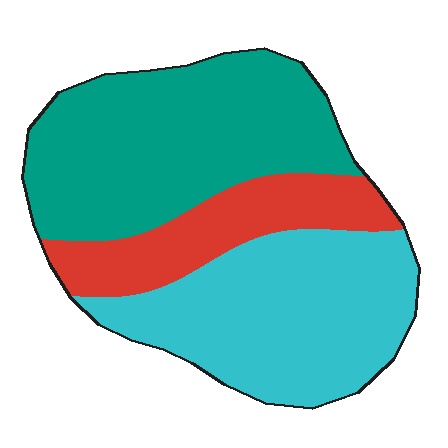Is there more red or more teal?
Teal.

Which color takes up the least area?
Red, at roughly 20%.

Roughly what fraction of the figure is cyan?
Cyan covers roughly 40% of the figure.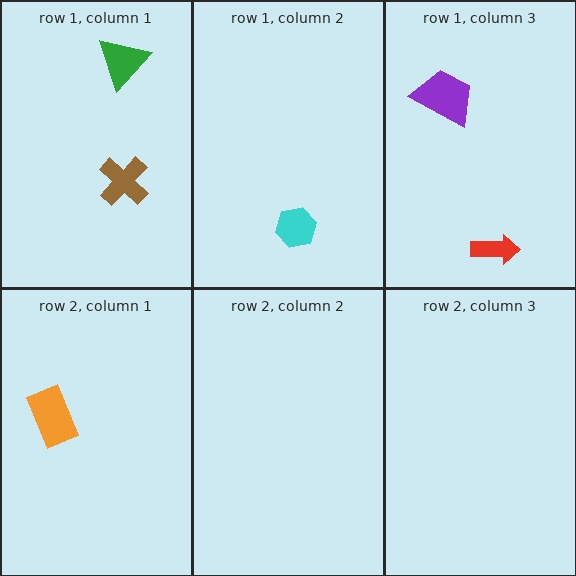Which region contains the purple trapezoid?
The row 1, column 3 region.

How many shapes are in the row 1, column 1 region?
2.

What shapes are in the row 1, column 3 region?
The purple trapezoid, the red arrow.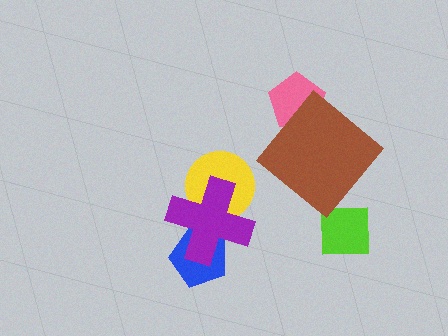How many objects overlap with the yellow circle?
1 object overlaps with the yellow circle.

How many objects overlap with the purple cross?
2 objects overlap with the purple cross.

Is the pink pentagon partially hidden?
Yes, it is partially covered by another shape.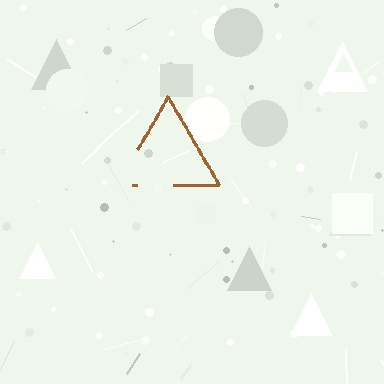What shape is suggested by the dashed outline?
The dashed outline suggests a triangle.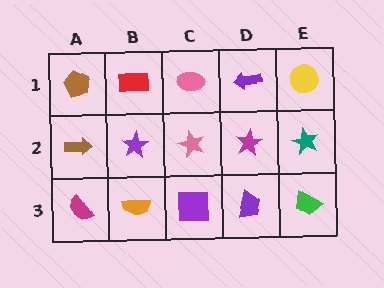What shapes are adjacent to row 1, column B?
A purple star (row 2, column B), a brown pentagon (row 1, column A), a pink ellipse (row 1, column C).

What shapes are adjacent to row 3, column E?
A teal star (row 2, column E), a purple trapezoid (row 3, column D).